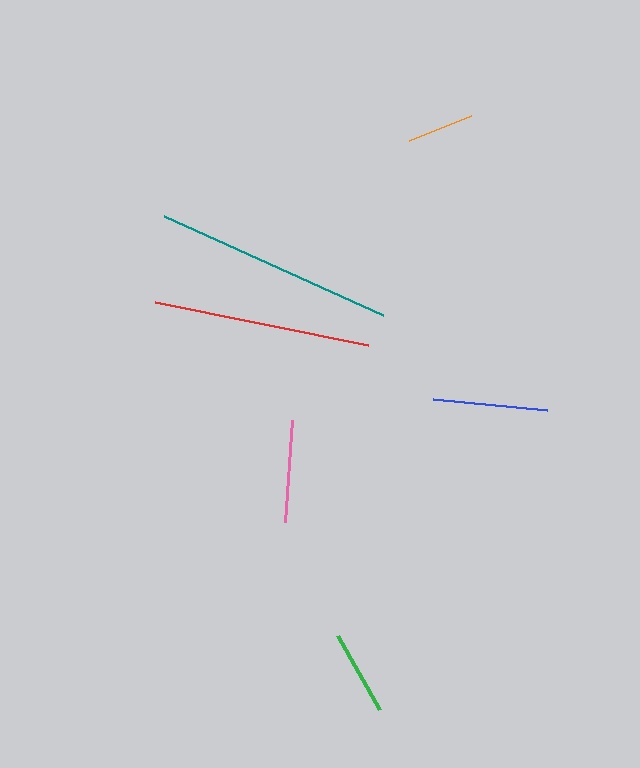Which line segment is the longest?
The teal line is the longest at approximately 241 pixels.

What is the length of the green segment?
The green segment is approximately 85 pixels long.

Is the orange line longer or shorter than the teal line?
The teal line is longer than the orange line.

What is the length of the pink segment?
The pink segment is approximately 102 pixels long.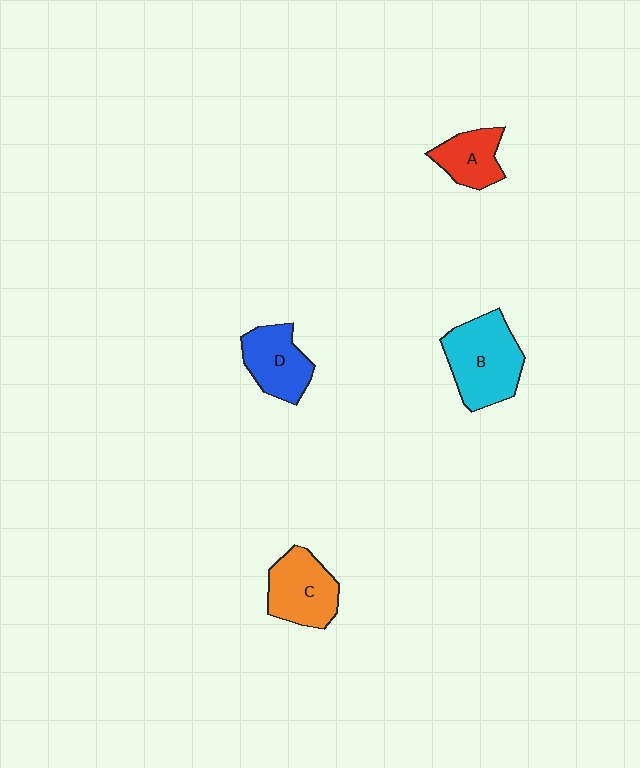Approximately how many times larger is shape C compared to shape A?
Approximately 1.4 times.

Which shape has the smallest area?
Shape A (red).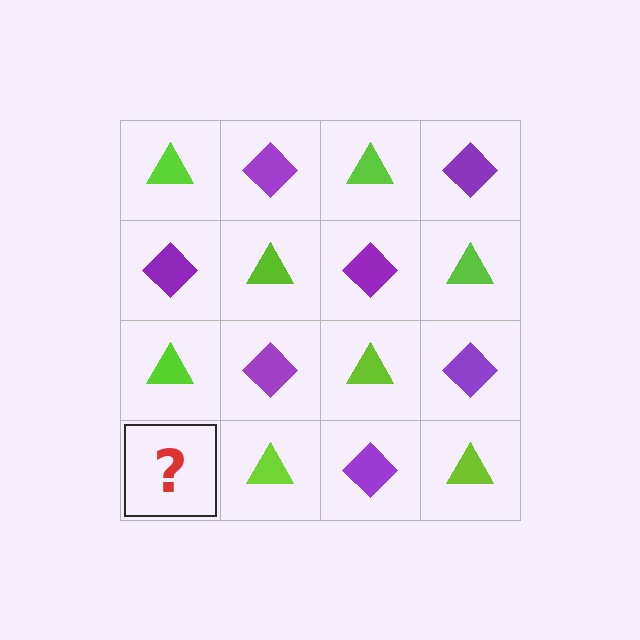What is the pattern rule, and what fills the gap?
The rule is that it alternates lime triangle and purple diamond in a checkerboard pattern. The gap should be filled with a purple diamond.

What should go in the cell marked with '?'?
The missing cell should contain a purple diamond.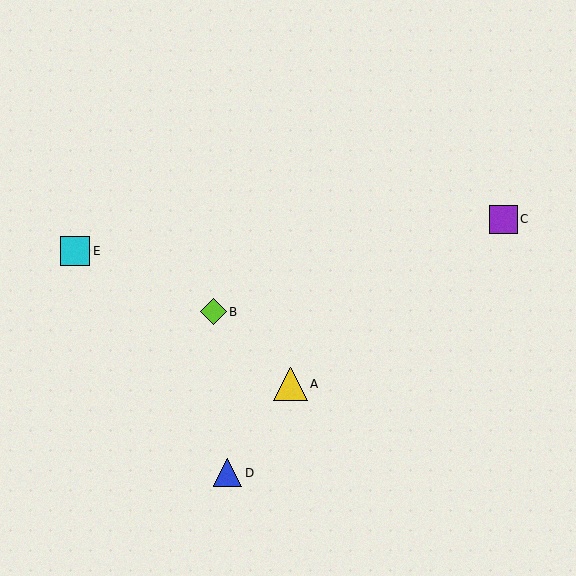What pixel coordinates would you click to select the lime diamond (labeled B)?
Click at (213, 312) to select the lime diamond B.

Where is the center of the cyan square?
The center of the cyan square is at (75, 251).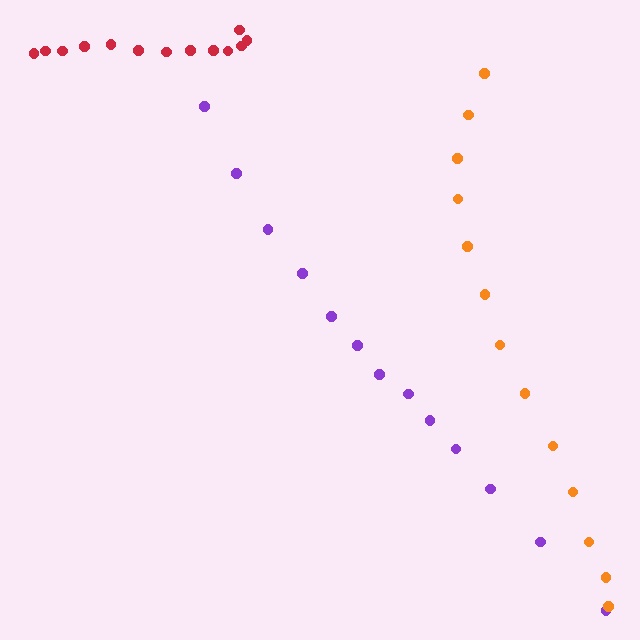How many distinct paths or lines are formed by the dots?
There are 3 distinct paths.